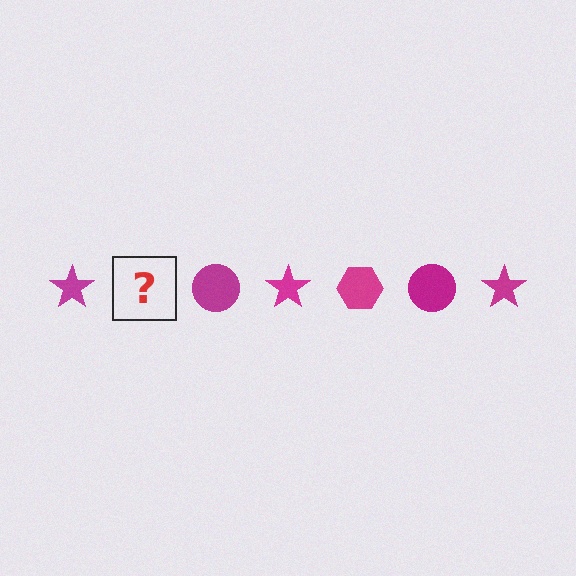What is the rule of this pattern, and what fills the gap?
The rule is that the pattern cycles through star, hexagon, circle shapes in magenta. The gap should be filled with a magenta hexagon.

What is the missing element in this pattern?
The missing element is a magenta hexagon.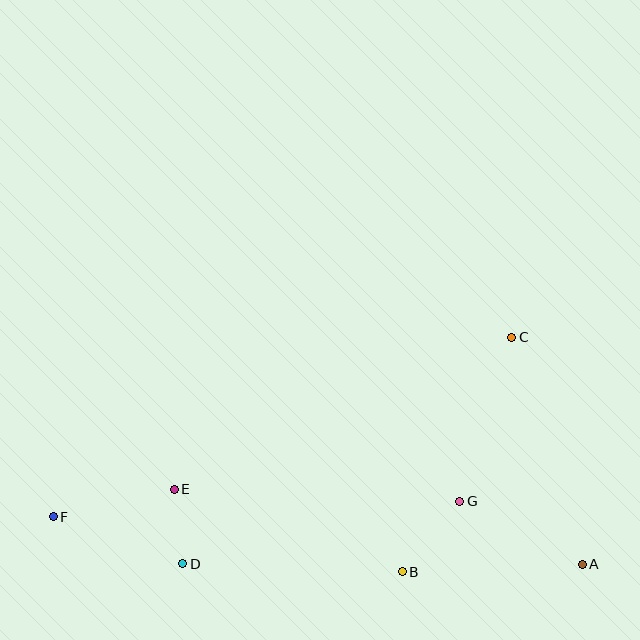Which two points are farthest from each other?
Points A and F are farthest from each other.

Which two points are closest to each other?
Points D and E are closest to each other.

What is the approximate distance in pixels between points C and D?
The distance between C and D is approximately 399 pixels.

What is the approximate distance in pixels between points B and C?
The distance between B and C is approximately 259 pixels.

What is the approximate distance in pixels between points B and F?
The distance between B and F is approximately 353 pixels.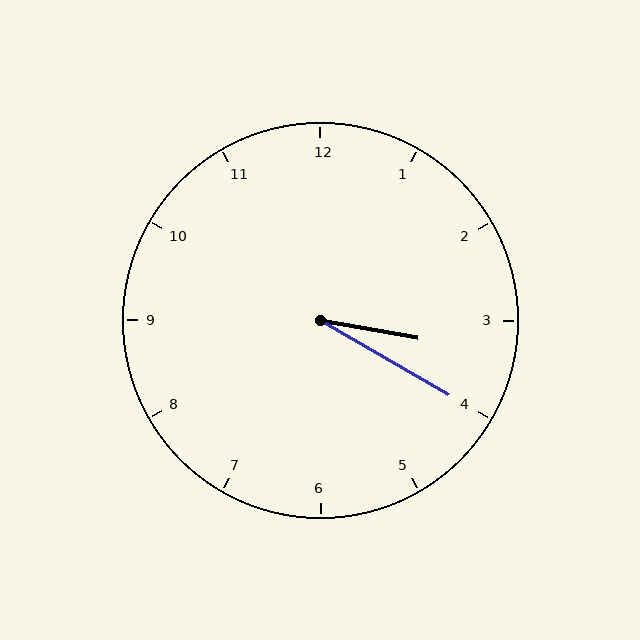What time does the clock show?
3:20.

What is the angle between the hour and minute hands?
Approximately 20 degrees.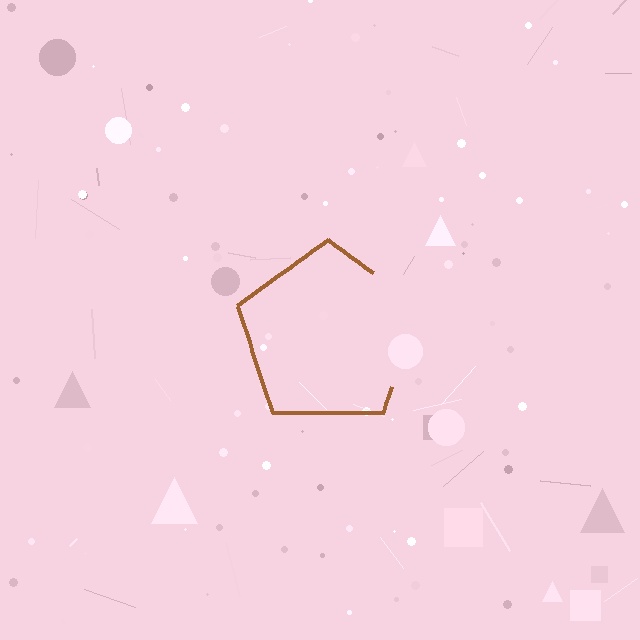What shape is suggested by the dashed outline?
The dashed outline suggests a pentagon.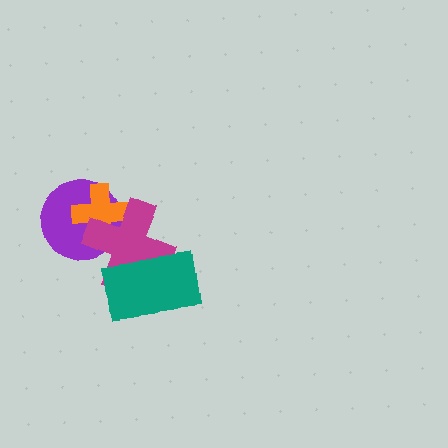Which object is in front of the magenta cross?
The teal rectangle is in front of the magenta cross.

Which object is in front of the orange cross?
The magenta cross is in front of the orange cross.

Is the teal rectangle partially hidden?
No, no other shape covers it.